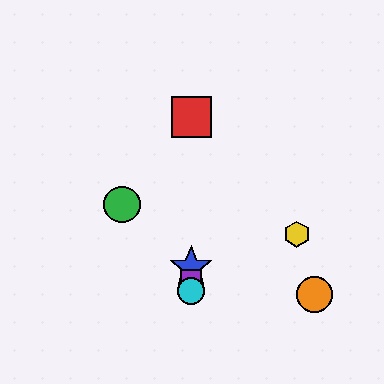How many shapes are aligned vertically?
4 shapes (the red square, the blue star, the purple square, the cyan circle) are aligned vertically.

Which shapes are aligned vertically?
The red square, the blue star, the purple square, the cyan circle are aligned vertically.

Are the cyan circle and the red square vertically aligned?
Yes, both are at x≈191.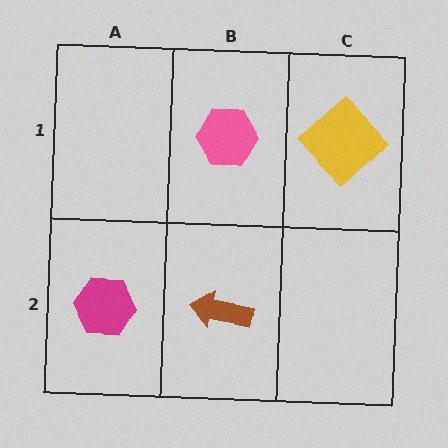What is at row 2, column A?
A magenta hexagon.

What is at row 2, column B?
A brown arrow.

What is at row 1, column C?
A yellow diamond.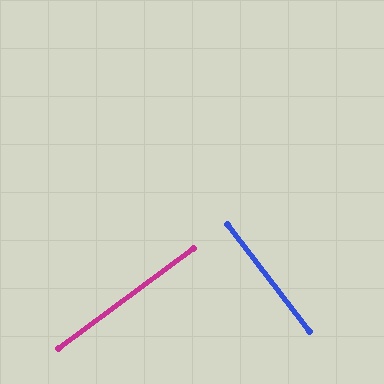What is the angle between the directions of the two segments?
Approximately 89 degrees.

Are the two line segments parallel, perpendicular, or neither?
Perpendicular — they meet at approximately 89°.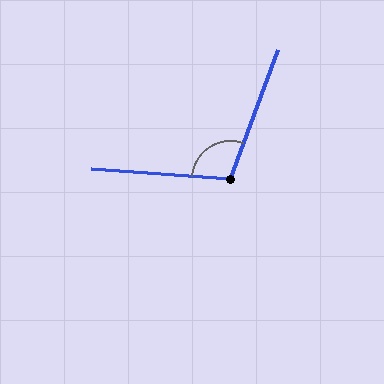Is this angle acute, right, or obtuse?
It is obtuse.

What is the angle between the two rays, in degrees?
Approximately 106 degrees.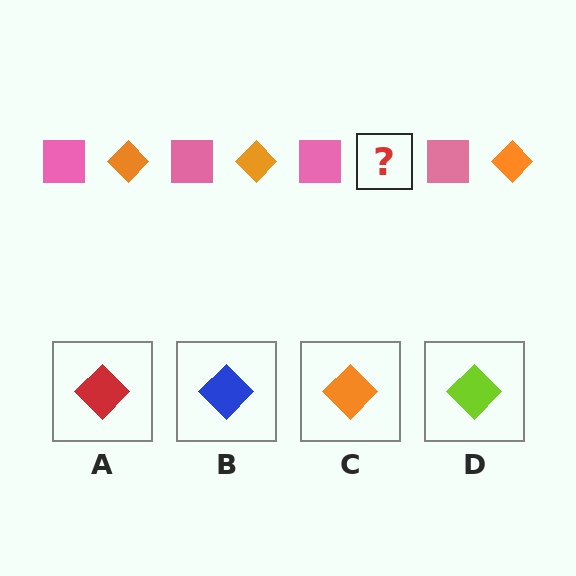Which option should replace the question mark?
Option C.